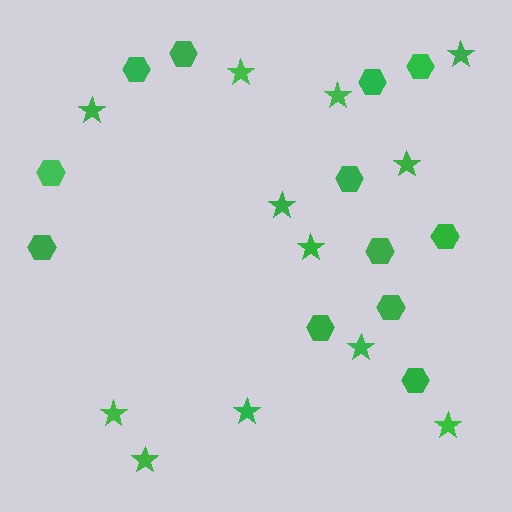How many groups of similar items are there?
There are 2 groups: one group of stars (12) and one group of hexagons (12).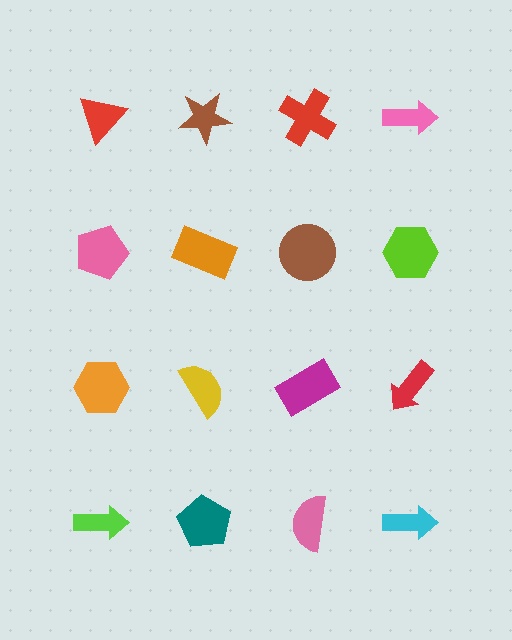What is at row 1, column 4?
A pink arrow.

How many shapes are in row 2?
4 shapes.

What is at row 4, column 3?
A pink semicircle.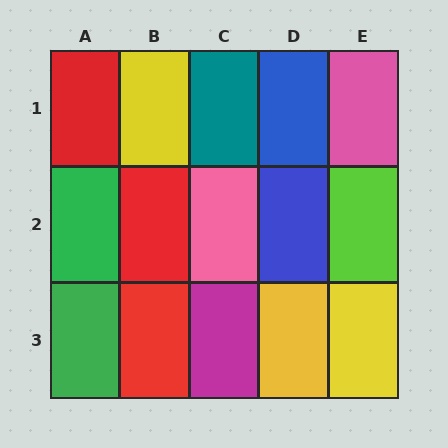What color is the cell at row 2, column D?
Blue.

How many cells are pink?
2 cells are pink.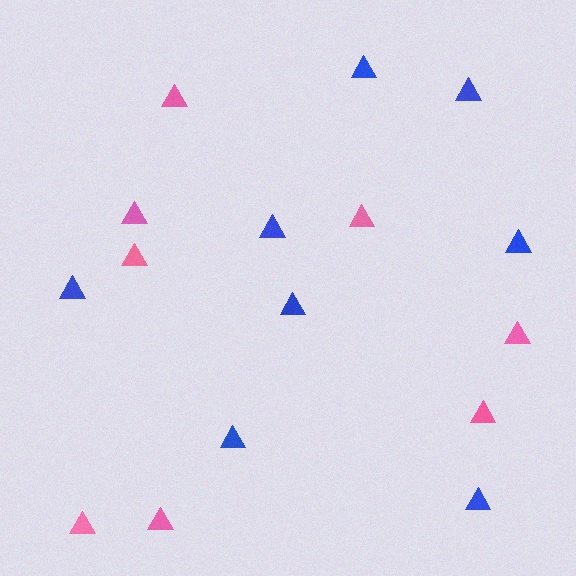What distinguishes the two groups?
There are 2 groups: one group of pink triangles (8) and one group of blue triangles (8).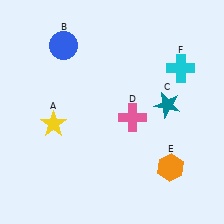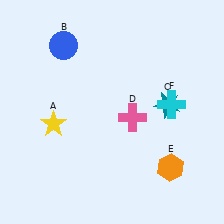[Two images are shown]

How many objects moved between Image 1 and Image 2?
1 object moved between the two images.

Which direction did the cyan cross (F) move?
The cyan cross (F) moved down.